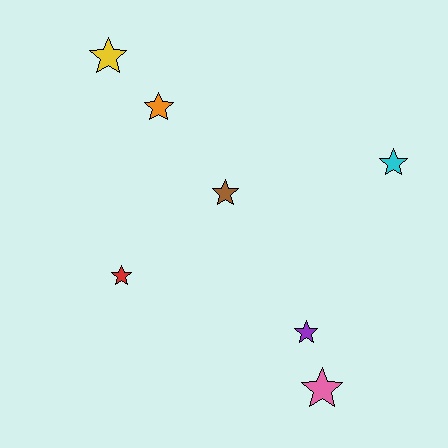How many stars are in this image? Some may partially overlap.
There are 7 stars.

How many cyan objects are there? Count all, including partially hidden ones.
There is 1 cyan object.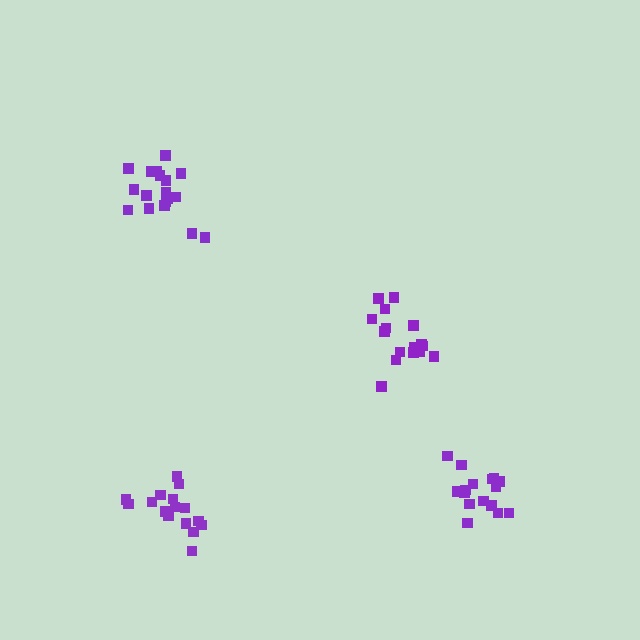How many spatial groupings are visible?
There are 4 spatial groupings.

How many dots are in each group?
Group 1: 16 dots, Group 2: 16 dots, Group 3: 18 dots, Group 4: 16 dots (66 total).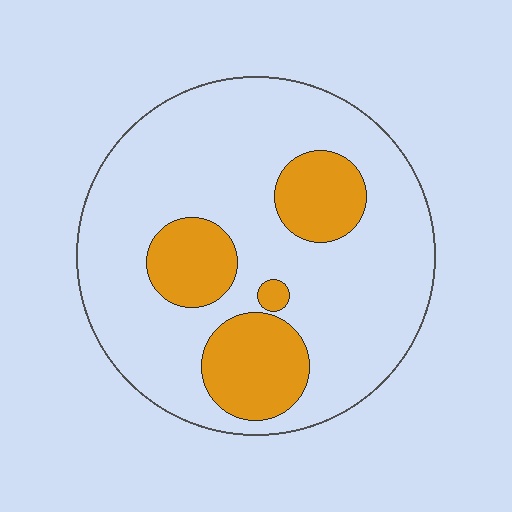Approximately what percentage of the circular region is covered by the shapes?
Approximately 25%.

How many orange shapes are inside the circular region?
4.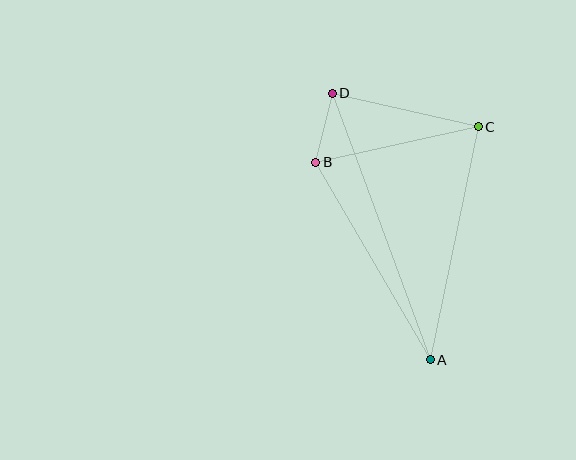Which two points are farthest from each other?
Points A and D are farthest from each other.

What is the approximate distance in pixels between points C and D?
The distance between C and D is approximately 150 pixels.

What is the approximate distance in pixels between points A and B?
The distance between A and B is approximately 228 pixels.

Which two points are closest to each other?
Points B and D are closest to each other.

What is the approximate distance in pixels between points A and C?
The distance between A and C is approximately 238 pixels.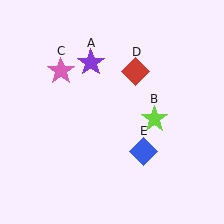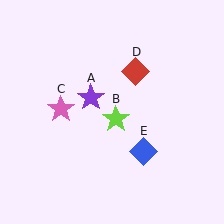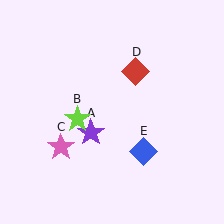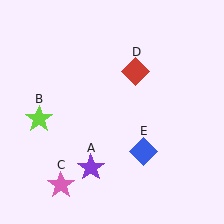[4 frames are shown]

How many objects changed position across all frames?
3 objects changed position: purple star (object A), lime star (object B), pink star (object C).